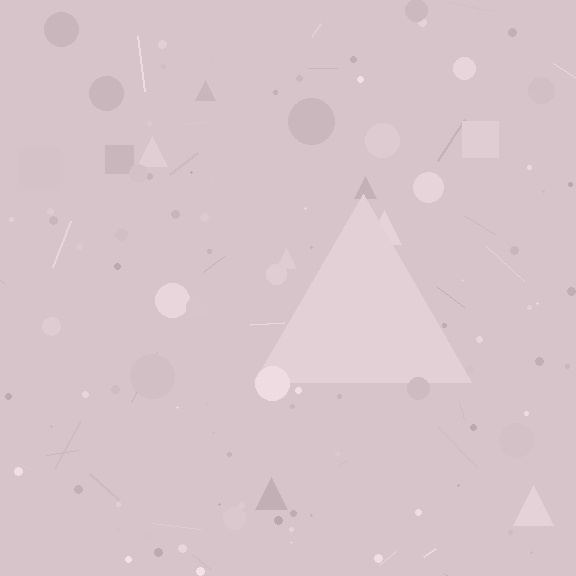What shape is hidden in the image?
A triangle is hidden in the image.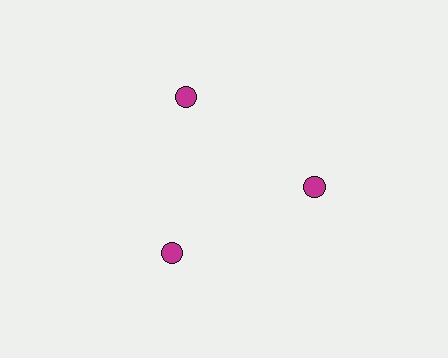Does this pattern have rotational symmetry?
Yes, this pattern has 3-fold rotational symmetry. It looks the same after rotating 120 degrees around the center.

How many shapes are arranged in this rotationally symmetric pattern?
There are 3 shapes, arranged in 3 groups of 1.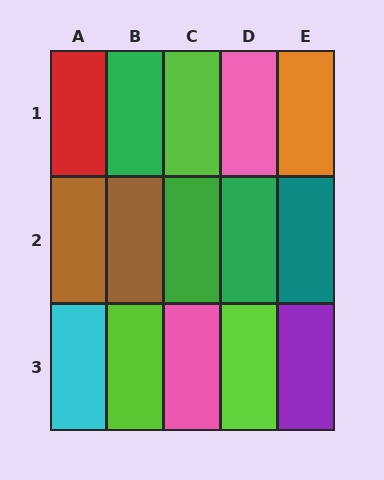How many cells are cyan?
1 cell is cyan.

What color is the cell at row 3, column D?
Lime.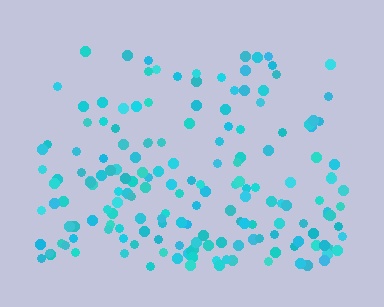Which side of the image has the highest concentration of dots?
The bottom.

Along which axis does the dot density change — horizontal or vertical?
Vertical.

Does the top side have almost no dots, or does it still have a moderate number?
Still a moderate number, just noticeably fewer than the bottom.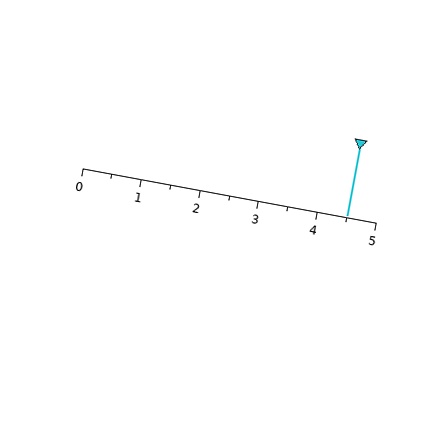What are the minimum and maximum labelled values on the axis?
The axis runs from 0 to 5.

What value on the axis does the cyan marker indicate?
The marker indicates approximately 4.5.